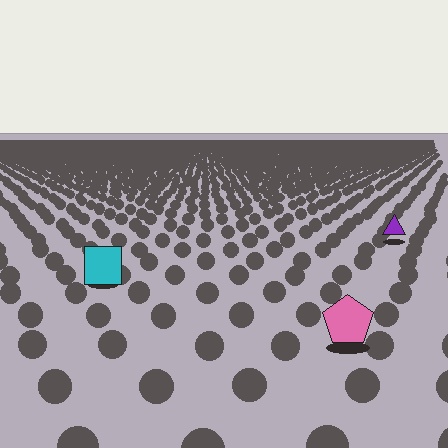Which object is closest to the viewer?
The pink pentagon is closest. The texture marks near it are larger and more spread out.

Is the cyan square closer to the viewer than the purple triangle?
Yes. The cyan square is closer — you can tell from the texture gradient: the ground texture is coarser near it.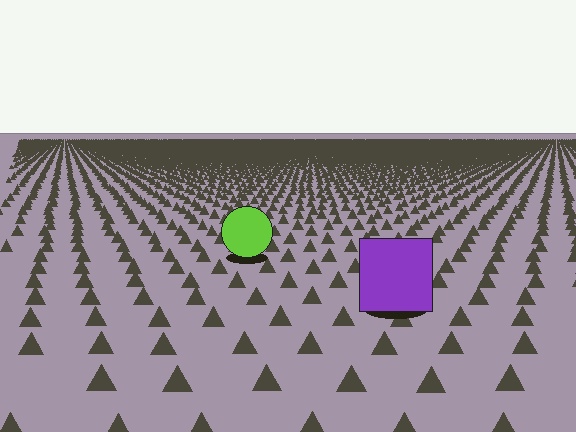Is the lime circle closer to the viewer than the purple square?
No. The purple square is closer — you can tell from the texture gradient: the ground texture is coarser near it.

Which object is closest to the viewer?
The purple square is closest. The texture marks near it are larger and more spread out.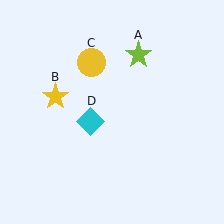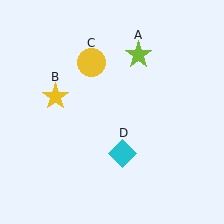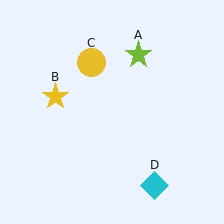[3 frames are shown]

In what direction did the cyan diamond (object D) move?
The cyan diamond (object D) moved down and to the right.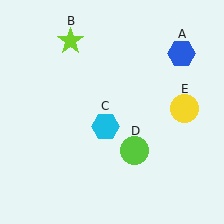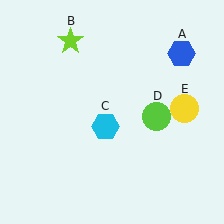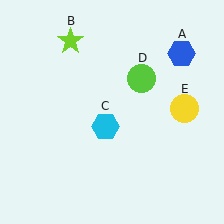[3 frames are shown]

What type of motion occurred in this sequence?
The lime circle (object D) rotated counterclockwise around the center of the scene.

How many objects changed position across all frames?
1 object changed position: lime circle (object D).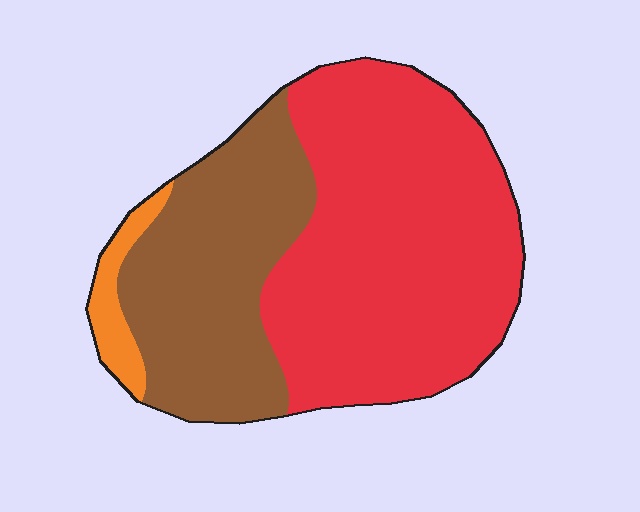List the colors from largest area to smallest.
From largest to smallest: red, brown, orange.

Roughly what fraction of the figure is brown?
Brown covers 35% of the figure.